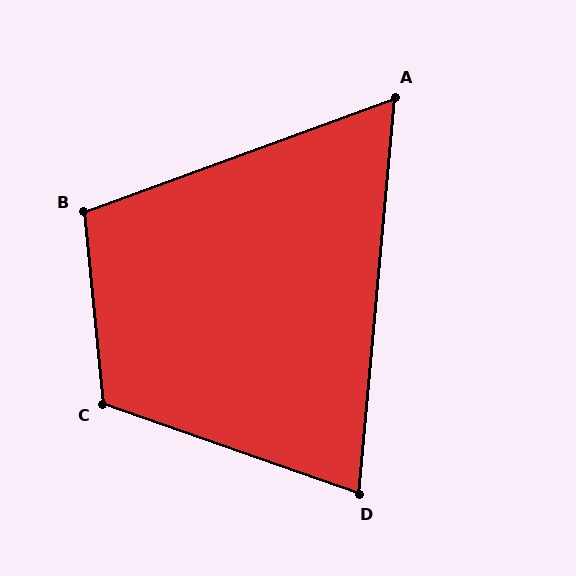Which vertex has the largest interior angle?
C, at approximately 115 degrees.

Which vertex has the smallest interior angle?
A, at approximately 65 degrees.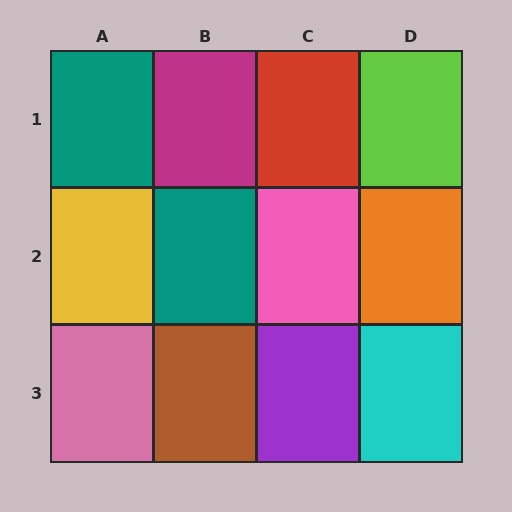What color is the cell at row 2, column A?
Yellow.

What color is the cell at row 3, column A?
Pink.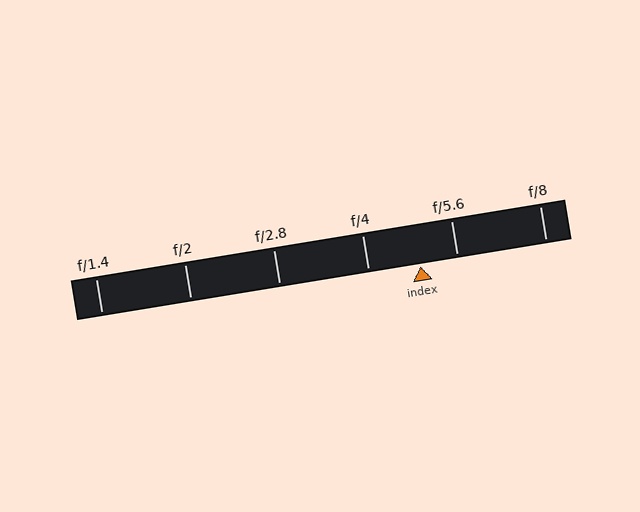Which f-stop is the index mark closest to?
The index mark is closest to f/5.6.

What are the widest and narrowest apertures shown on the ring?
The widest aperture shown is f/1.4 and the narrowest is f/8.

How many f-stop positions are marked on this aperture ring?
There are 6 f-stop positions marked.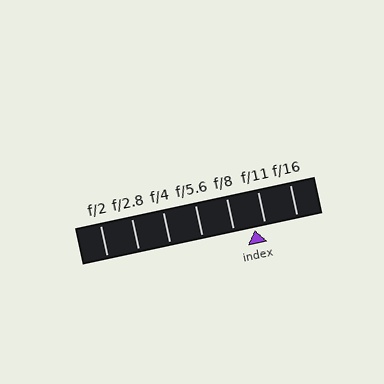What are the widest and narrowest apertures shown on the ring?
The widest aperture shown is f/2 and the narrowest is f/16.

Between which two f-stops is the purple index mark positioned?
The index mark is between f/8 and f/11.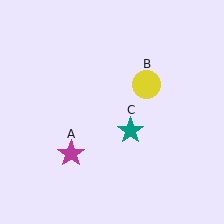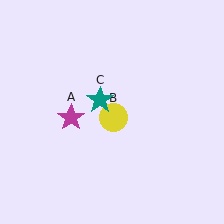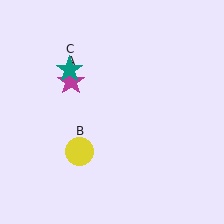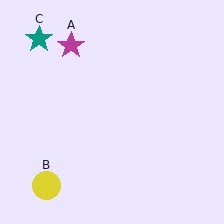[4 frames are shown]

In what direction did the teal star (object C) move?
The teal star (object C) moved up and to the left.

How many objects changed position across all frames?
3 objects changed position: magenta star (object A), yellow circle (object B), teal star (object C).